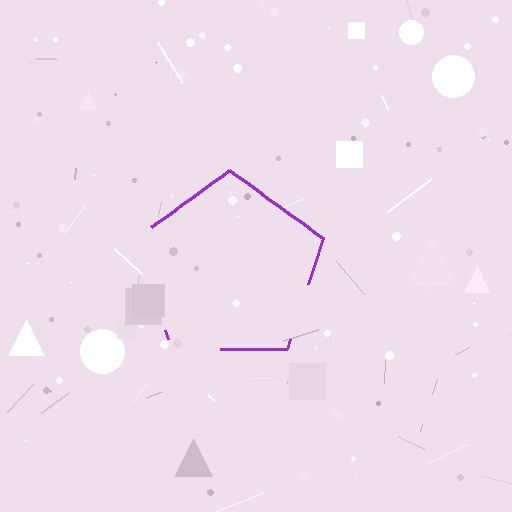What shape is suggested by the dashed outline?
The dashed outline suggests a pentagon.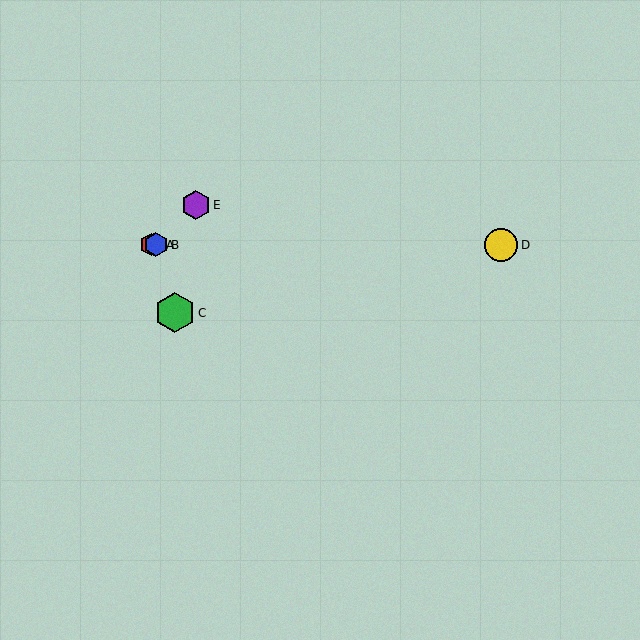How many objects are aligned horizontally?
3 objects (A, B, D) are aligned horizontally.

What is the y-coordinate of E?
Object E is at y≈205.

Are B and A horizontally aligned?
Yes, both are at y≈245.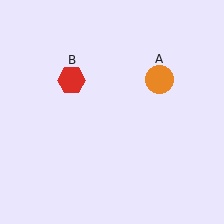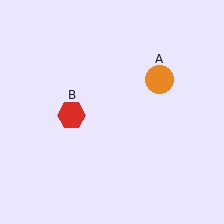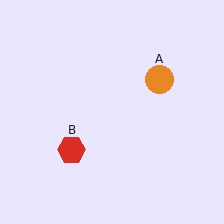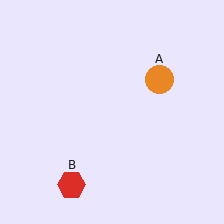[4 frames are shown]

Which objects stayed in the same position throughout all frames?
Orange circle (object A) remained stationary.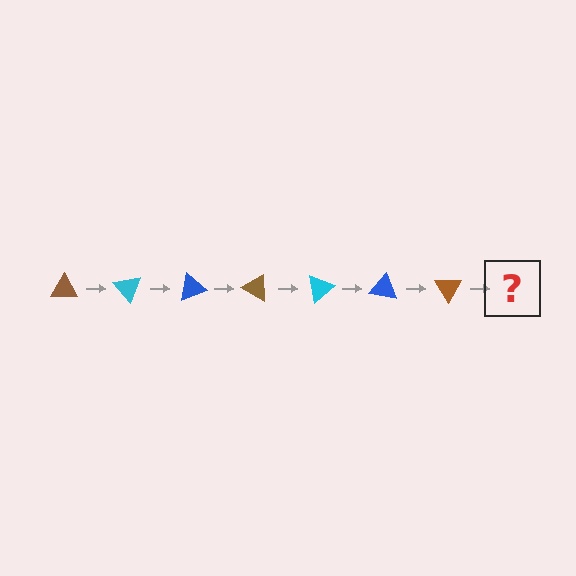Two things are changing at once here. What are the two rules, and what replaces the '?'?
The two rules are that it rotates 50 degrees each step and the color cycles through brown, cyan, and blue. The '?' should be a cyan triangle, rotated 350 degrees from the start.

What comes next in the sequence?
The next element should be a cyan triangle, rotated 350 degrees from the start.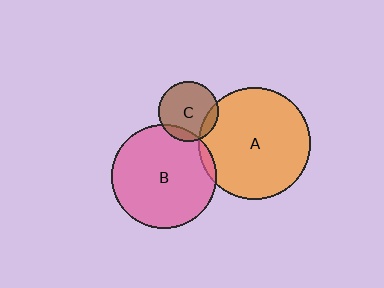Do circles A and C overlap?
Yes.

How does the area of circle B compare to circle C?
Approximately 3.1 times.